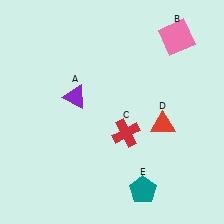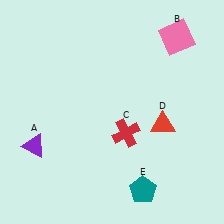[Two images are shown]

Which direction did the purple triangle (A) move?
The purple triangle (A) moved down.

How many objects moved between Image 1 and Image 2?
1 object moved between the two images.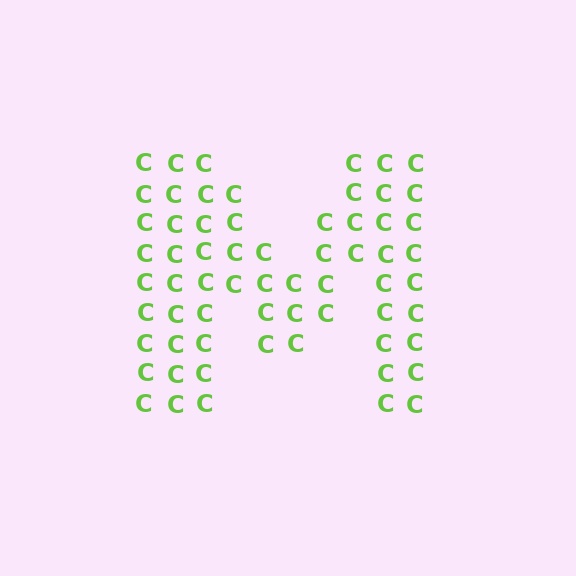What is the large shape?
The large shape is the letter M.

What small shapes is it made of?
It is made of small letter C's.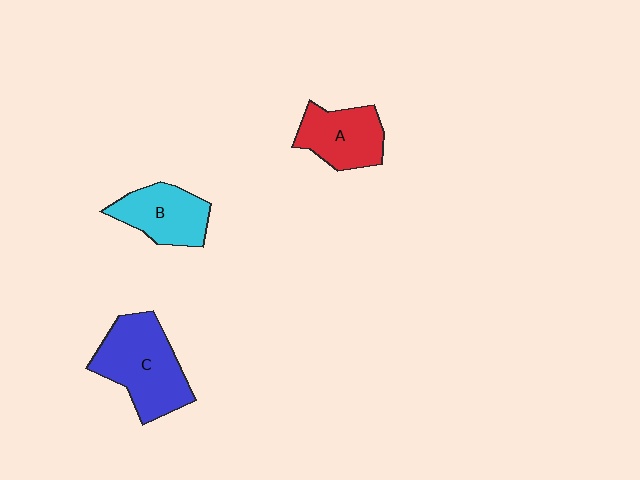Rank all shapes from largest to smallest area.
From largest to smallest: C (blue), B (cyan), A (red).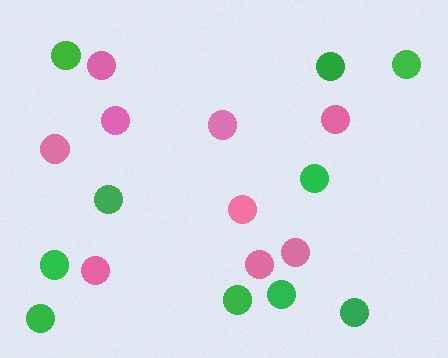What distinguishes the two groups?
There are 2 groups: one group of green circles (10) and one group of pink circles (9).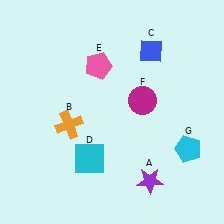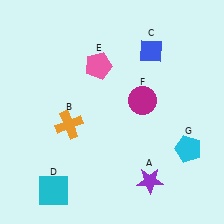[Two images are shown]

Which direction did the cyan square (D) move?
The cyan square (D) moved left.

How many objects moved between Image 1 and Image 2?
1 object moved between the two images.